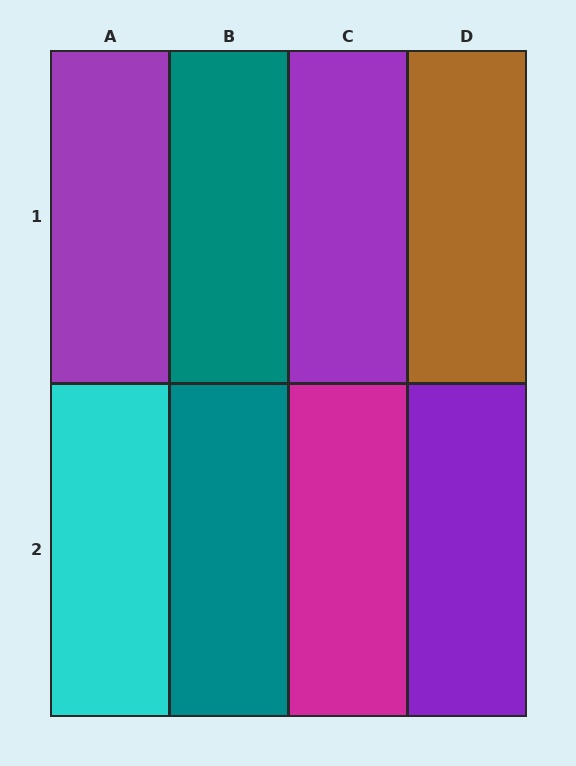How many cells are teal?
2 cells are teal.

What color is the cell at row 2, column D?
Purple.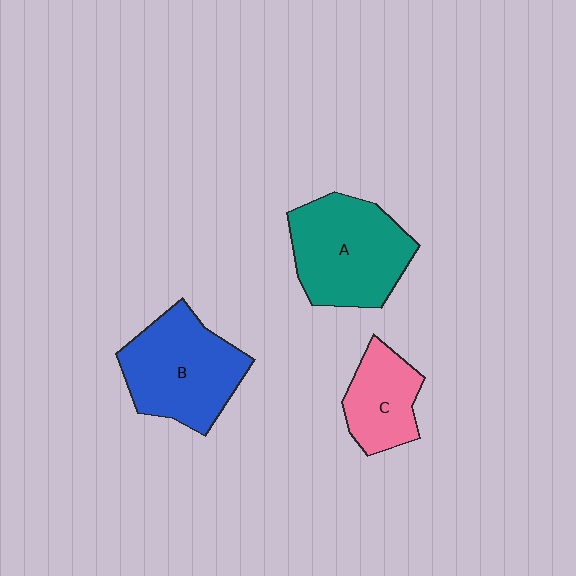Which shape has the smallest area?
Shape C (pink).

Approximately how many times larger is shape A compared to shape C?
Approximately 1.7 times.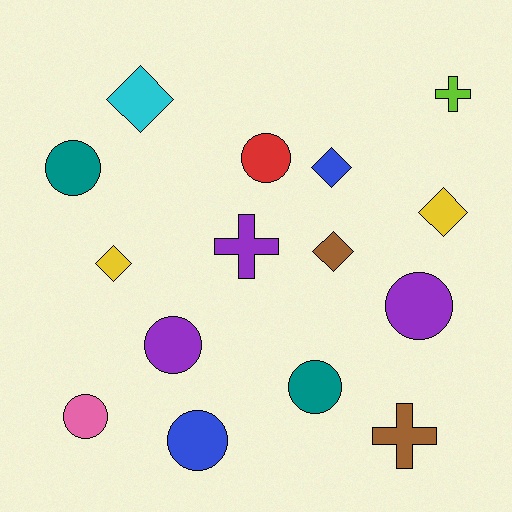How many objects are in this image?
There are 15 objects.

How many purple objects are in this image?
There are 3 purple objects.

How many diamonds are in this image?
There are 5 diamonds.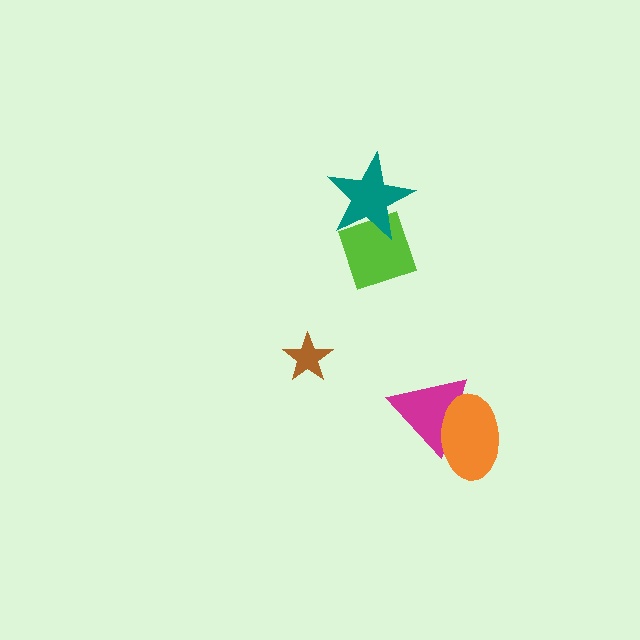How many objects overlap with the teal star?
1 object overlaps with the teal star.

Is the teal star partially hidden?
No, no other shape covers it.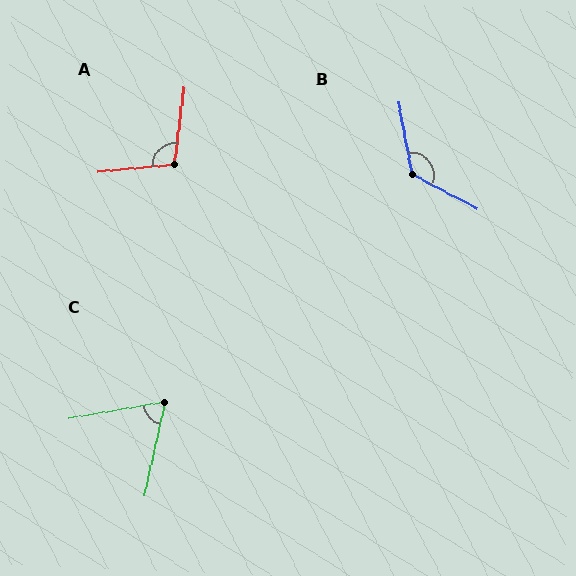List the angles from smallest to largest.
C (68°), A (103°), B (128°).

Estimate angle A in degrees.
Approximately 103 degrees.